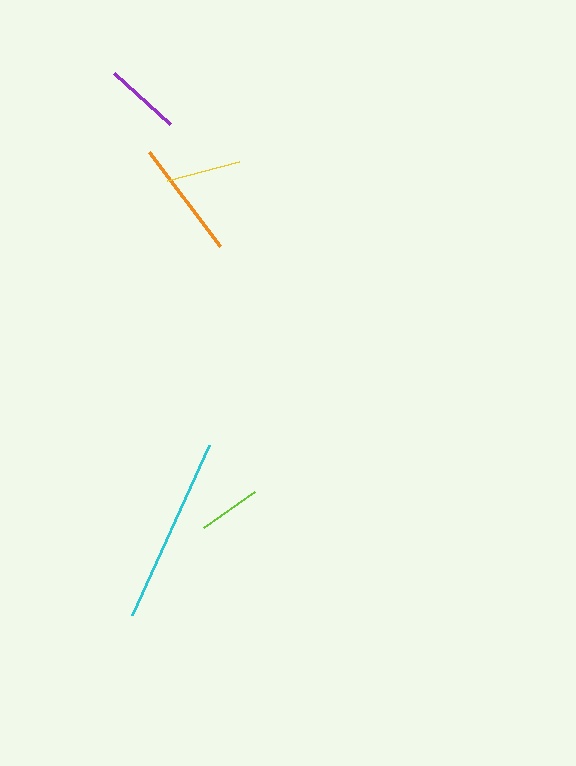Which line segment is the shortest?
The lime line is the shortest at approximately 62 pixels.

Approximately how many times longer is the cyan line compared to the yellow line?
The cyan line is approximately 2.5 times the length of the yellow line.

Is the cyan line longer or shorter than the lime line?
The cyan line is longer than the lime line.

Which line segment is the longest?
The cyan line is the longest at approximately 186 pixels.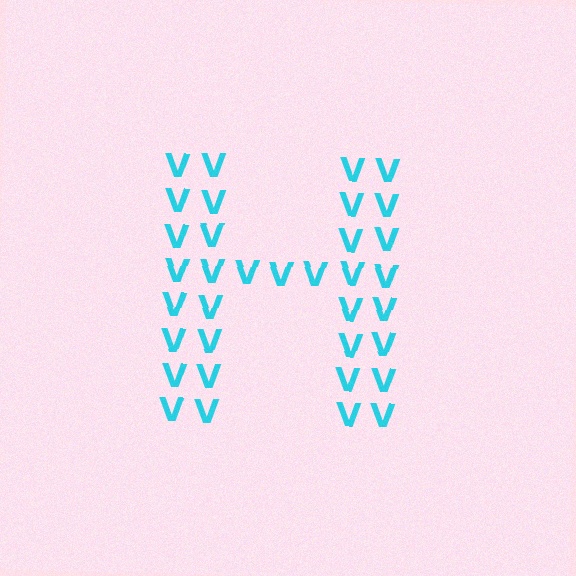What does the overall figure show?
The overall figure shows the letter H.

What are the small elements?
The small elements are letter V's.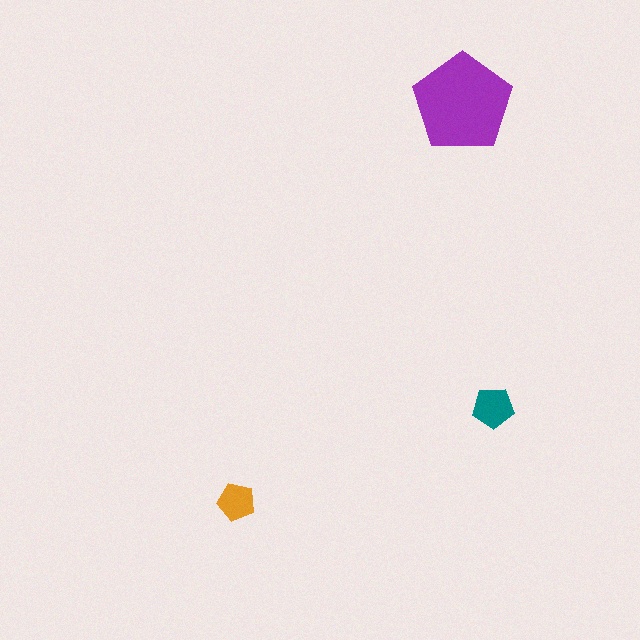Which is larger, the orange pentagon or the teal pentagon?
The teal one.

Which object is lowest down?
The orange pentagon is bottommost.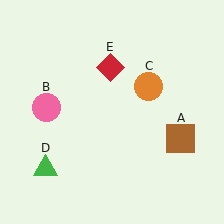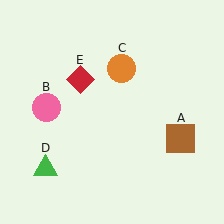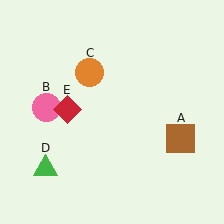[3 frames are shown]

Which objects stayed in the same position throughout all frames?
Brown square (object A) and pink circle (object B) and green triangle (object D) remained stationary.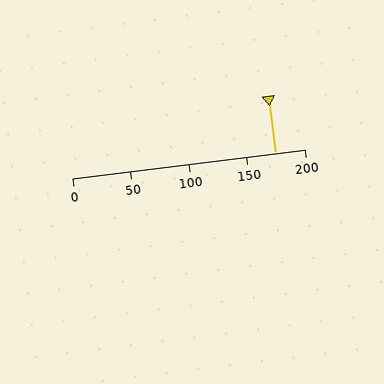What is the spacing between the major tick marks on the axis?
The major ticks are spaced 50 apart.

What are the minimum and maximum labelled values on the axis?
The axis runs from 0 to 200.